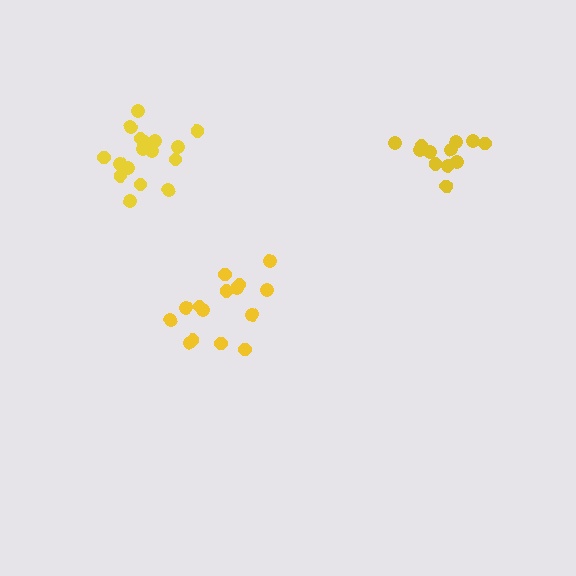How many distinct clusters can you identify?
There are 3 distinct clusters.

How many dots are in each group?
Group 1: 15 dots, Group 2: 12 dots, Group 3: 17 dots (44 total).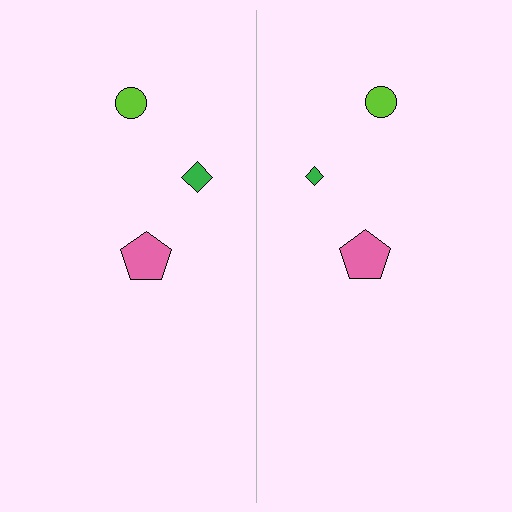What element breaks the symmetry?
The green diamond on the right side has a different size than its mirror counterpart.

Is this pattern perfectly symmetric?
No, the pattern is not perfectly symmetric. The green diamond on the right side has a different size than its mirror counterpart.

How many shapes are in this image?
There are 6 shapes in this image.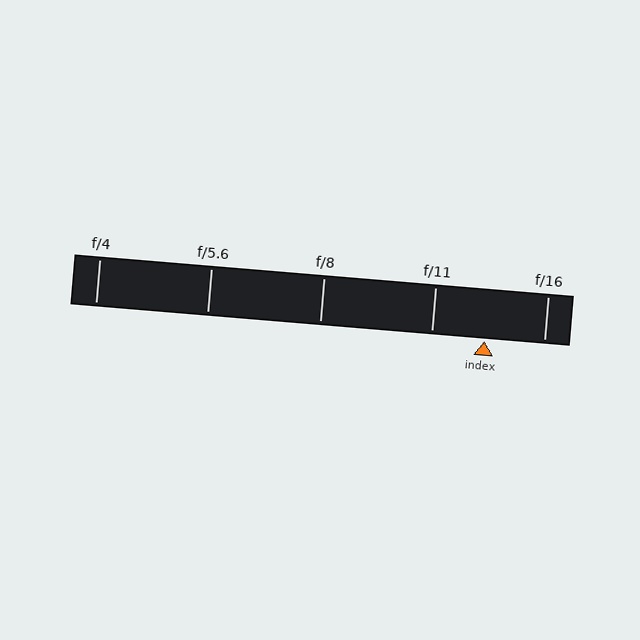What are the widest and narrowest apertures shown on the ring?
The widest aperture shown is f/4 and the narrowest is f/16.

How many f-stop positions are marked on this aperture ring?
There are 5 f-stop positions marked.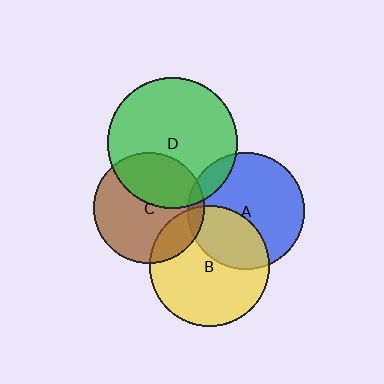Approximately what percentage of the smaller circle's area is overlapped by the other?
Approximately 10%.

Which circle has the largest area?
Circle D (green).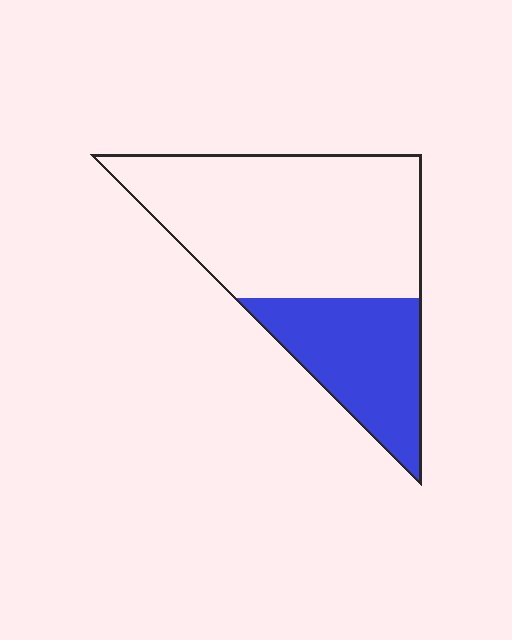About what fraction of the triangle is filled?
About one third (1/3).